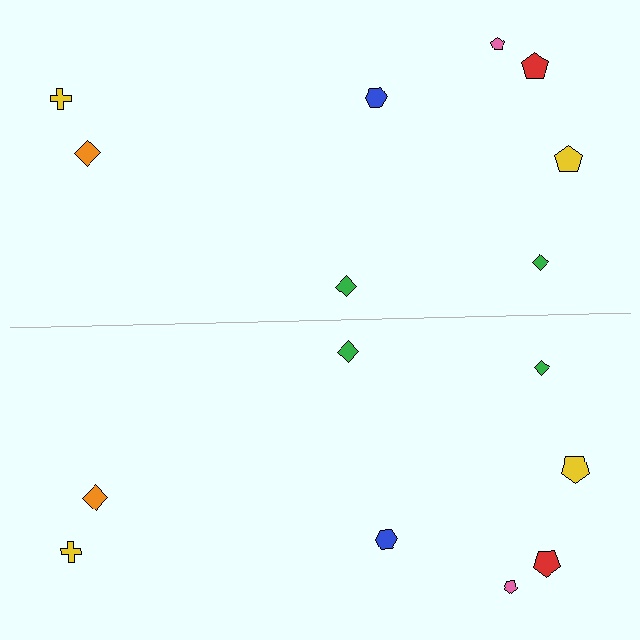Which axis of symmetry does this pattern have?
The pattern has a horizontal axis of symmetry running through the center of the image.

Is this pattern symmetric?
Yes, this pattern has bilateral (reflection) symmetry.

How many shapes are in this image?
There are 16 shapes in this image.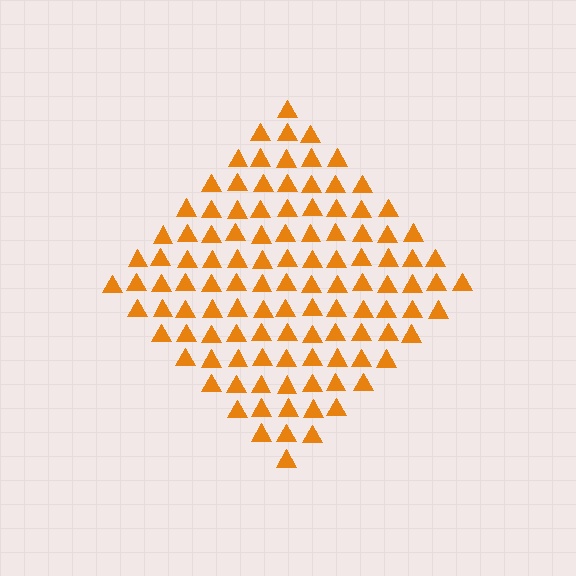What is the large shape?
The large shape is a diamond.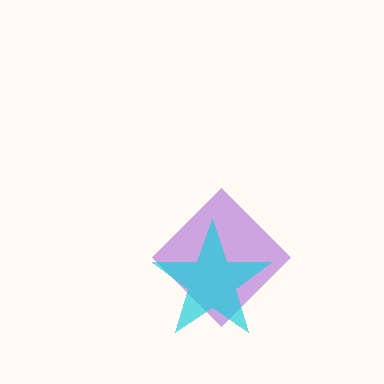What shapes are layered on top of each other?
The layered shapes are: a purple diamond, a cyan star.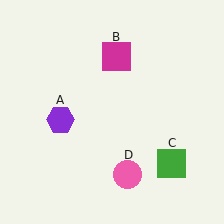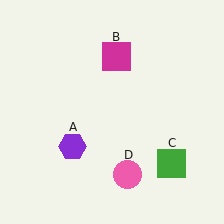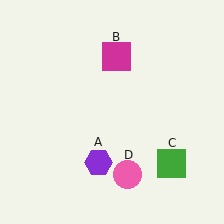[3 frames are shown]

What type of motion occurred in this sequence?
The purple hexagon (object A) rotated counterclockwise around the center of the scene.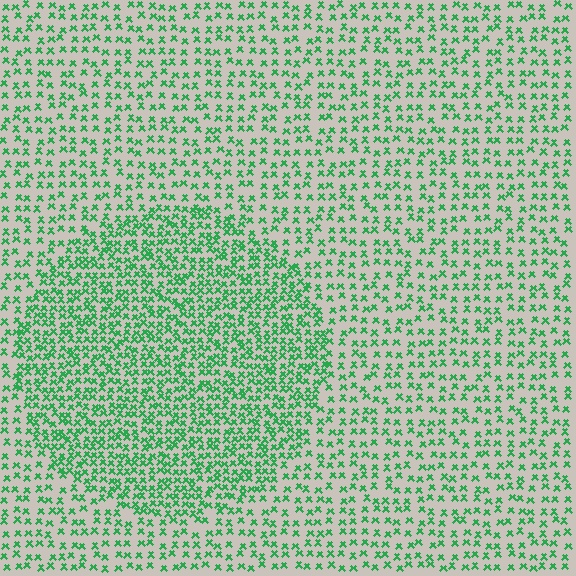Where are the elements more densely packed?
The elements are more densely packed inside the circle boundary.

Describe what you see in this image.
The image contains small green elements arranged at two different densities. A circle-shaped region is visible where the elements are more densely packed than the surrounding area.